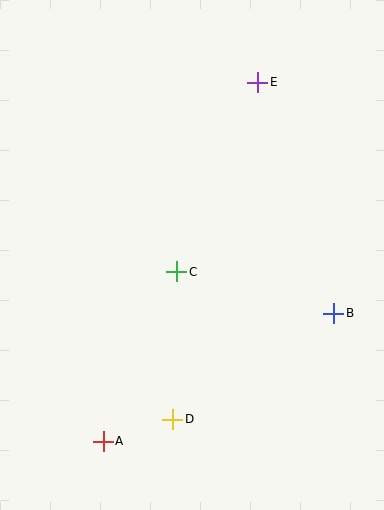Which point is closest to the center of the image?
Point C at (177, 272) is closest to the center.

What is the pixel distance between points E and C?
The distance between E and C is 206 pixels.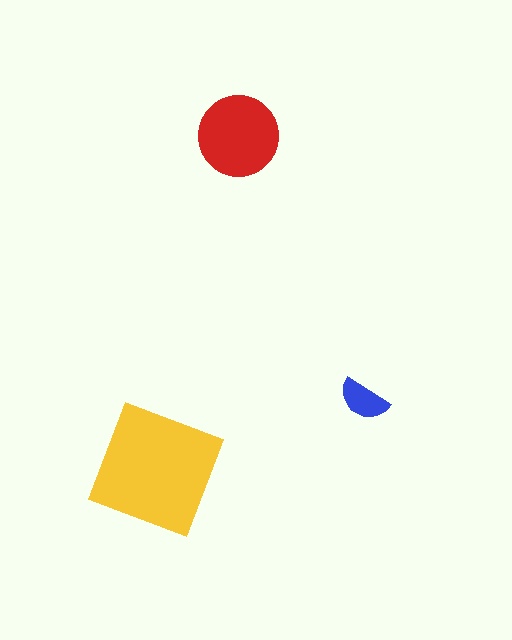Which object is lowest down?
The yellow square is bottommost.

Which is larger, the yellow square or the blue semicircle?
The yellow square.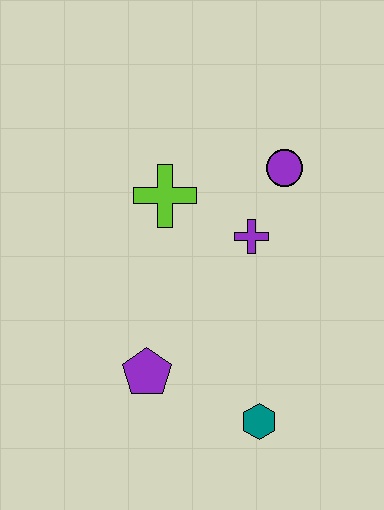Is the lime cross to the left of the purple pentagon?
No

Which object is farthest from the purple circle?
The teal hexagon is farthest from the purple circle.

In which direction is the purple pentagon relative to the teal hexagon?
The purple pentagon is to the left of the teal hexagon.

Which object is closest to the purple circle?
The purple cross is closest to the purple circle.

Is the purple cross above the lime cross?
No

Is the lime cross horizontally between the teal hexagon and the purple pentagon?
Yes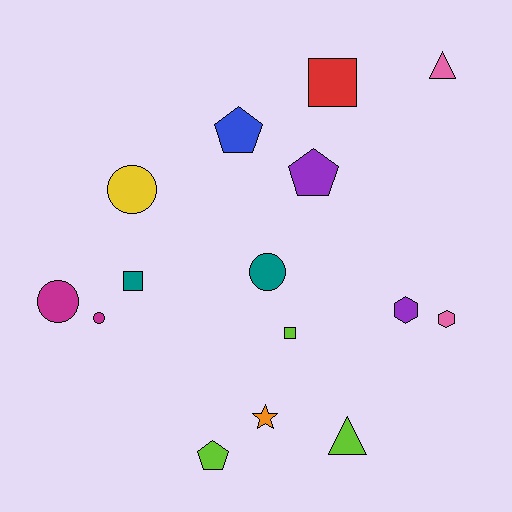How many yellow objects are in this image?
There is 1 yellow object.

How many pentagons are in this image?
There are 3 pentagons.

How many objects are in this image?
There are 15 objects.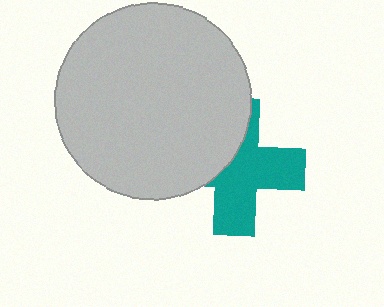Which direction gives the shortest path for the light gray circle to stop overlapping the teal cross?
Moving left gives the shortest separation.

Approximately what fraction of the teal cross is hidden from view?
Roughly 41% of the teal cross is hidden behind the light gray circle.